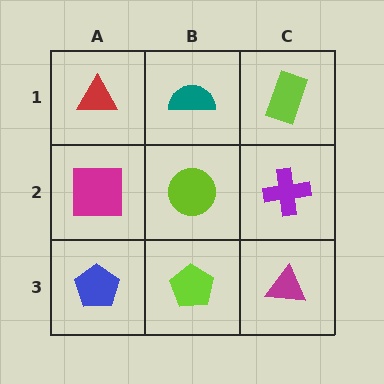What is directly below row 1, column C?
A purple cross.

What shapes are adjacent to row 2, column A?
A red triangle (row 1, column A), a blue pentagon (row 3, column A), a lime circle (row 2, column B).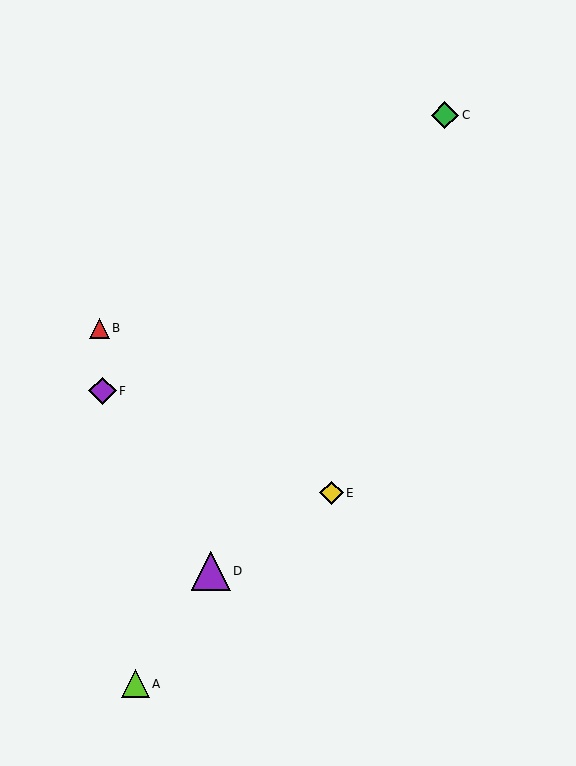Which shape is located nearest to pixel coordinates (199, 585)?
The purple triangle (labeled D) at (211, 571) is nearest to that location.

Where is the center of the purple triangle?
The center of the purple triangle is at (211, 571).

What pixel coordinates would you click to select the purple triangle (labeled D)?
Click at (211, 571) to select the purple triangle D.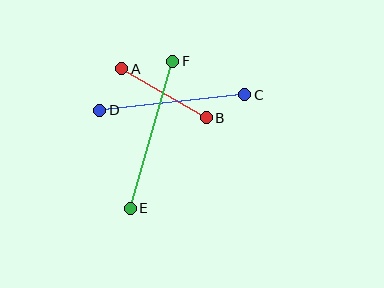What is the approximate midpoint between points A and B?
The midpoint is at approximately (164, 93) pixels.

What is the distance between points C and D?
The distance is approximately 146 pixels.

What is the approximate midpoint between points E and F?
The midpoint is at approximately (151, 135) pixels.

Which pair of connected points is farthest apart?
Points E and F are farthest apart.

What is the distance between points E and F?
The distance is approximately 153 pixels.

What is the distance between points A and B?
The distance is approximately 97 pixels.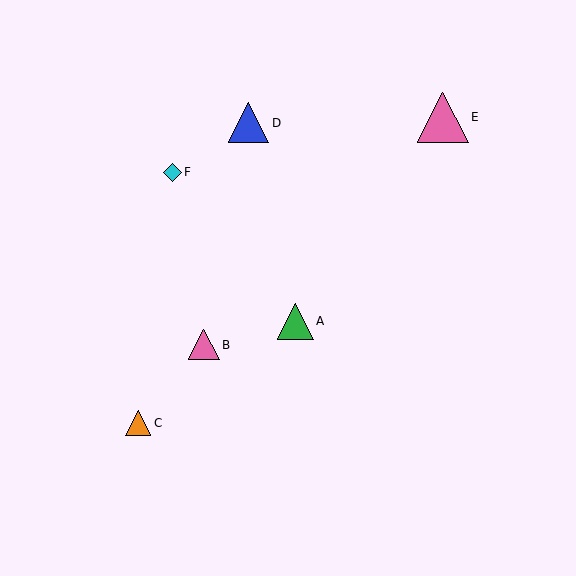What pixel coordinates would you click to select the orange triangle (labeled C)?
Click at (138, 423) to select the orange triangle C.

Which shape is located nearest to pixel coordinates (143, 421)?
The orange triangle (labeled C) at (138, 423) is nearest to that location.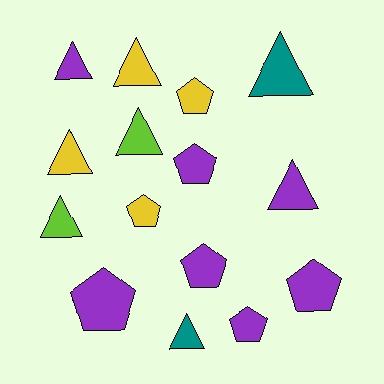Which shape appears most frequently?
Triangle, with 8 objects.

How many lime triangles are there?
There are 2 lime triangles.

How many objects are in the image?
There are 15 objects.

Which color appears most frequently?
Purple, with 7 objects.